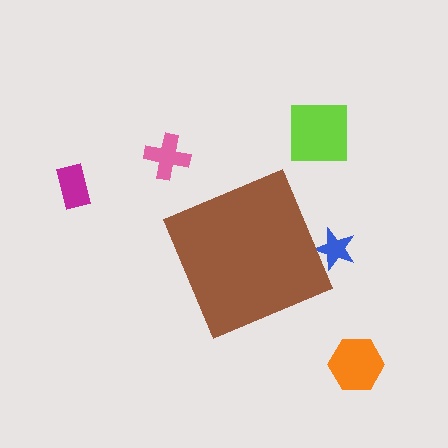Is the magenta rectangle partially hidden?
No, the magenta rectangle is fully visible.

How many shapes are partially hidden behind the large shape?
1 shape is partially hidden.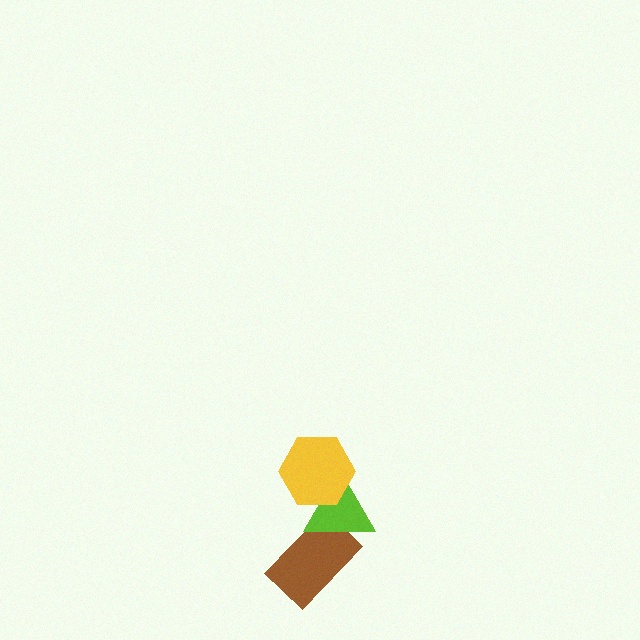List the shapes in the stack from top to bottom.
From top to bottom: the yellow hexagon, the lime triangle, the brown rectangle.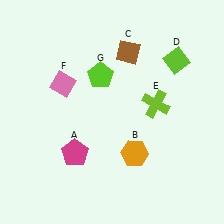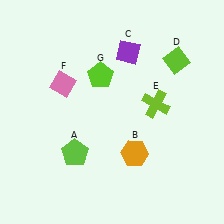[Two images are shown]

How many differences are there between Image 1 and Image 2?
There are 2 differences between the two images.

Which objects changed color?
A changed from magenta to lime. C changed from brown to purple.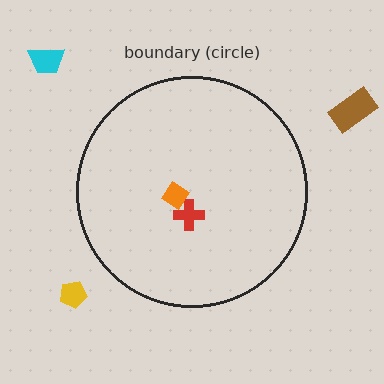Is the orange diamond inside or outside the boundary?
Inside.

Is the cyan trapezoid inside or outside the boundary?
Outside.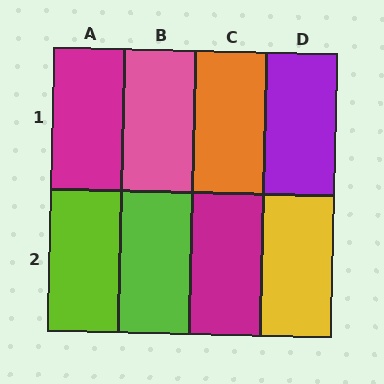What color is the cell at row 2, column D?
Yellow.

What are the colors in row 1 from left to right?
Magenta, pink, orange, purple.